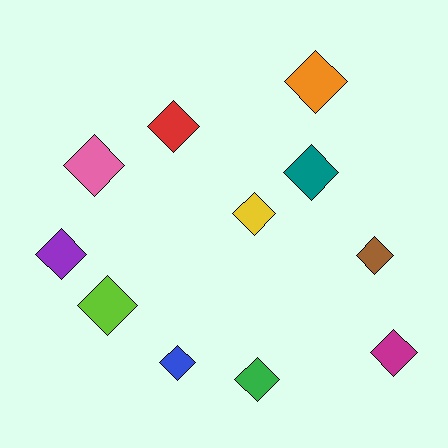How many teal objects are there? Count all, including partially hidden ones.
There is 1 teal object.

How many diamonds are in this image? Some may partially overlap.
There are 11 diamonds.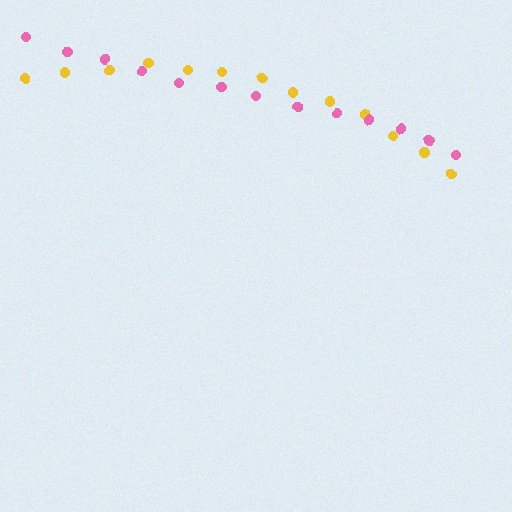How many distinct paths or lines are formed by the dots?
There are 2 distinct paths.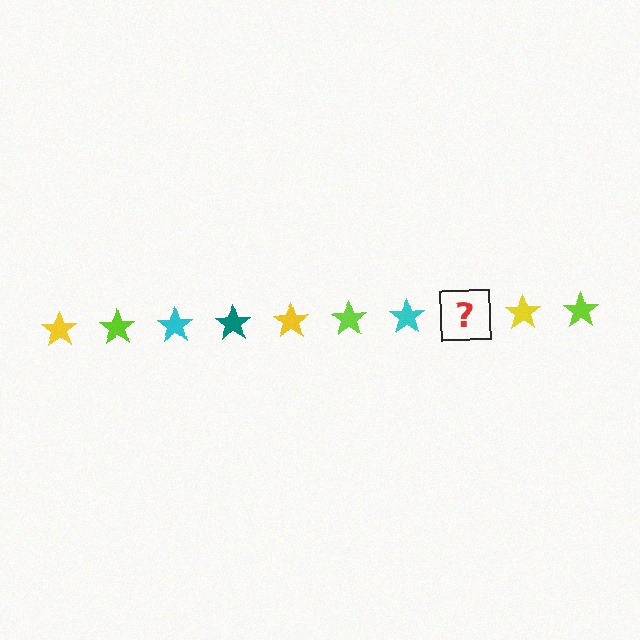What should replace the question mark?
The question mark should be replaced with a teal star.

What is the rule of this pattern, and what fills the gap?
The rule is that the pattern cycles through yellow, lime, cyan, teal stars. The gap should be filled with a teal star.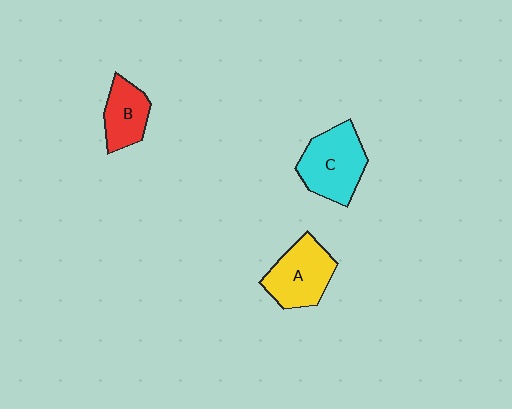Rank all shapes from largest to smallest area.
From largest to smallest: C (cyan), A (yellow), B (red).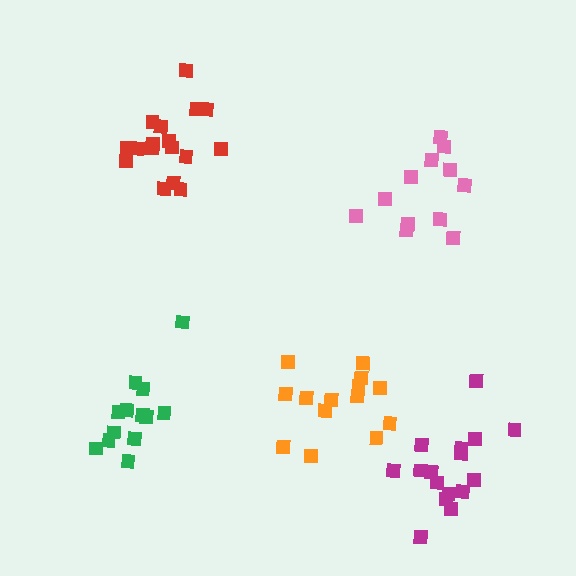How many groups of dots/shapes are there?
There are 5 groups.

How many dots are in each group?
Group 1: 13 dots, Group 2: 12 dots, Group 3: 16 dots, Group 4: 17 dots, Group 5: 14 dots (72 total).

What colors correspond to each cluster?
The clusters are colored: green, pink, magenta, red, orange.